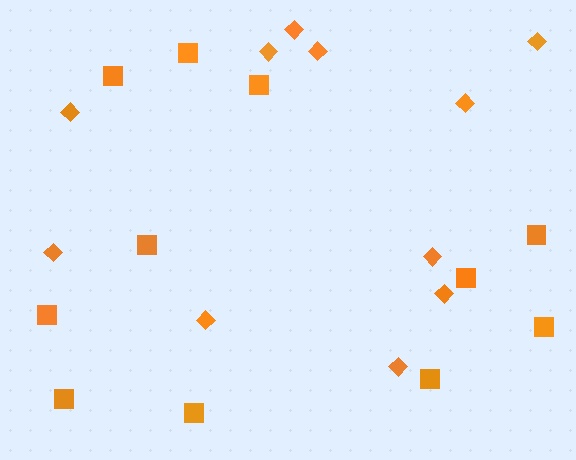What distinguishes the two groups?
There are 2 groups: one group of squares (11) and one group of diamonds (11).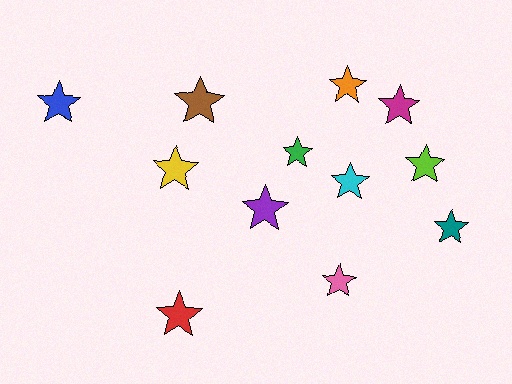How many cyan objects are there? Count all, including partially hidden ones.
There is 1 cyan object.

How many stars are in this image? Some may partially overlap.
There are 12 stars.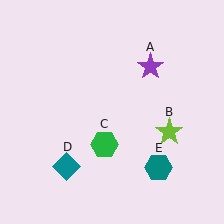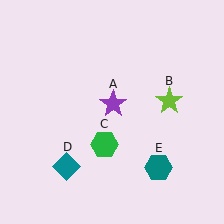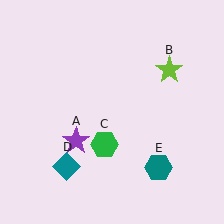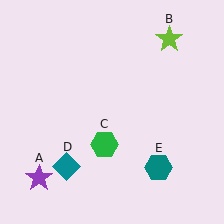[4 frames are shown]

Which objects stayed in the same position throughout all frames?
Green hexagon (object C) and teal diamond (object D) and teal hexagon (object E) remained stationary.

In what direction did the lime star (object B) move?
The lime star (object B) moved up.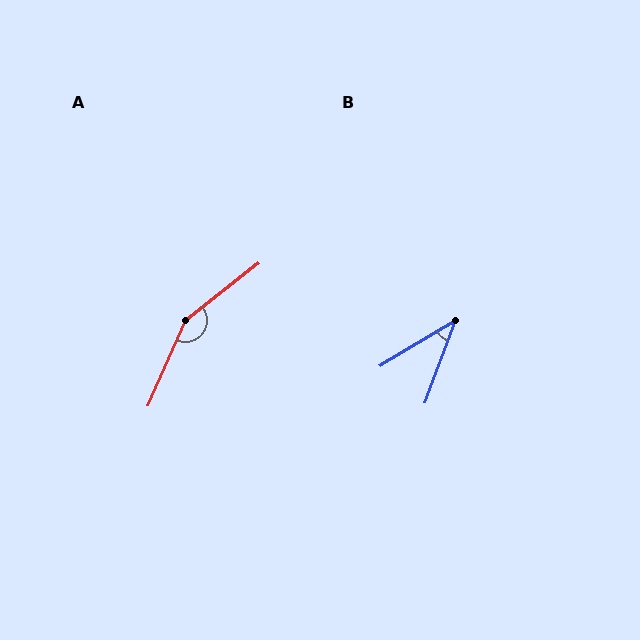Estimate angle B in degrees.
Approximately 39 degrees.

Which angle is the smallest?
B, at approximately 39 degrees.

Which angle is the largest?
A, at approximately 151 degrees.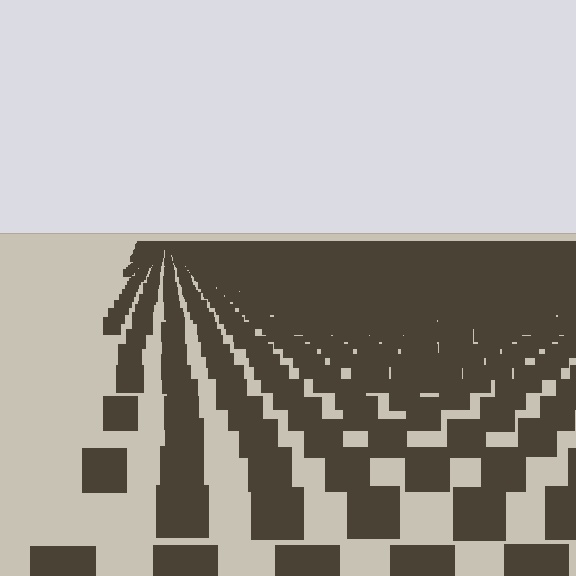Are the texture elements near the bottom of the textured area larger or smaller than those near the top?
Larger. Near the bottom, elements are closer to the viewer and appear at a bigger on-screen size.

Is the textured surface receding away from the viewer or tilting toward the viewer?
The surface is receding away from the viewer. Texture elements get smaller and denser toward the top.